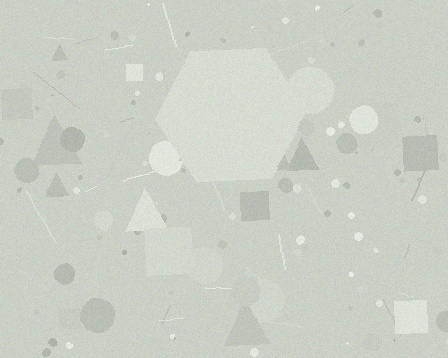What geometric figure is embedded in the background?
A hexagon is embedded in the background.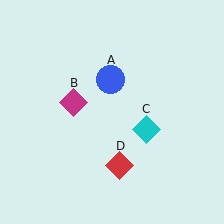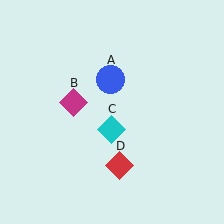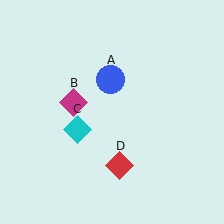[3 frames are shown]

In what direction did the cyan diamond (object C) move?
The cyan diamond (object C) moved left.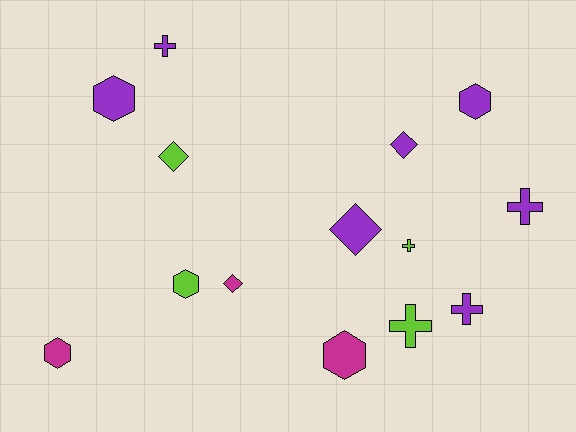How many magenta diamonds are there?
There is 1 magenta diamond.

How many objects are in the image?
There are 14 objects.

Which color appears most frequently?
Purple, with 7 objects.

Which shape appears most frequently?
Cross, with 5 objects.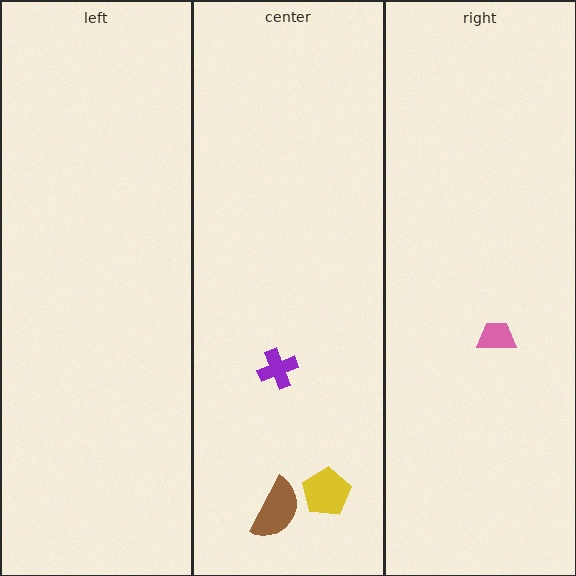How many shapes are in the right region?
1.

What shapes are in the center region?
The brown semicircle, the purple cross, the yellow pentagon.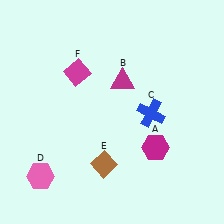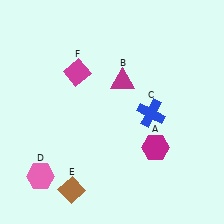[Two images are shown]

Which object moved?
The brown diamond (E) moved left.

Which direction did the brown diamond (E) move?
The brown diamond (E) moved left.